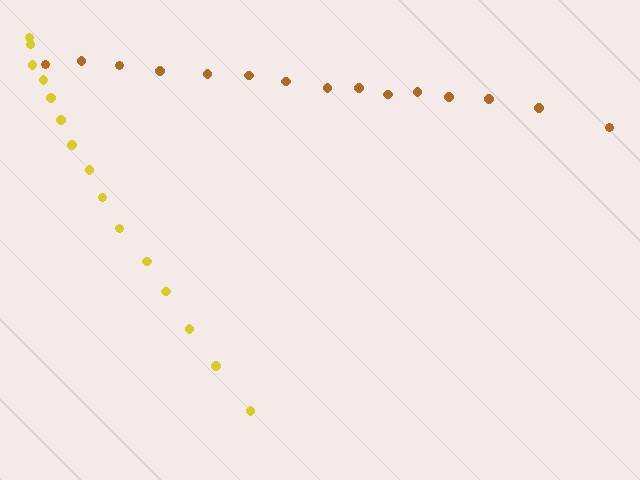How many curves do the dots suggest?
There are 2 distinct paths.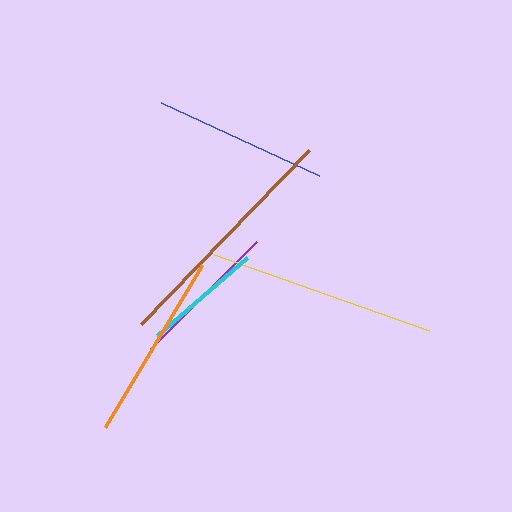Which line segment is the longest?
The brown line is the longest at approximately 242 pixels.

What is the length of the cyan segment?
The cyan segment is approximately 119 pixels long.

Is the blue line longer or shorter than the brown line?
The brown line is longer than the blue line.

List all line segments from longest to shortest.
From longest to shortest: brown, yellow, orange, blue, purple, cyan.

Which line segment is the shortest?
The cyan line is the shortest at approximately 119 pixels.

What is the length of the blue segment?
The blue segment is approximately 173 pixels long.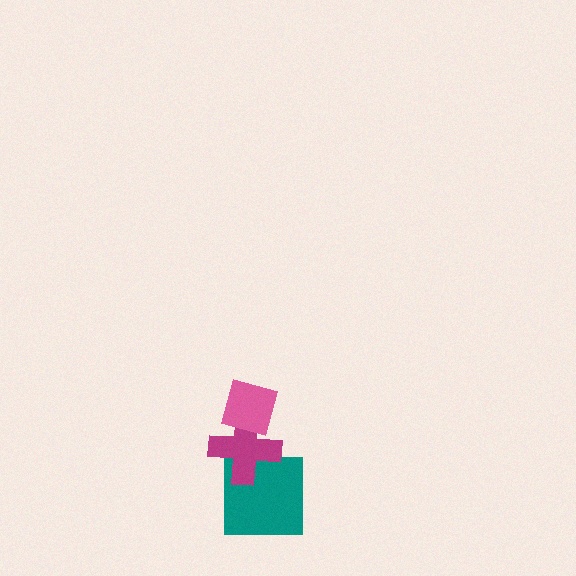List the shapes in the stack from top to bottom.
From top to bottom: the pink diamond, the magenta cross, the teal square.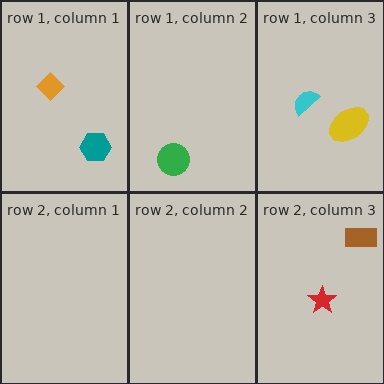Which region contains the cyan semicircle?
The row 1, column 3 region.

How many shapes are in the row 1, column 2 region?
1.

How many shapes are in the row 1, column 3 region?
2.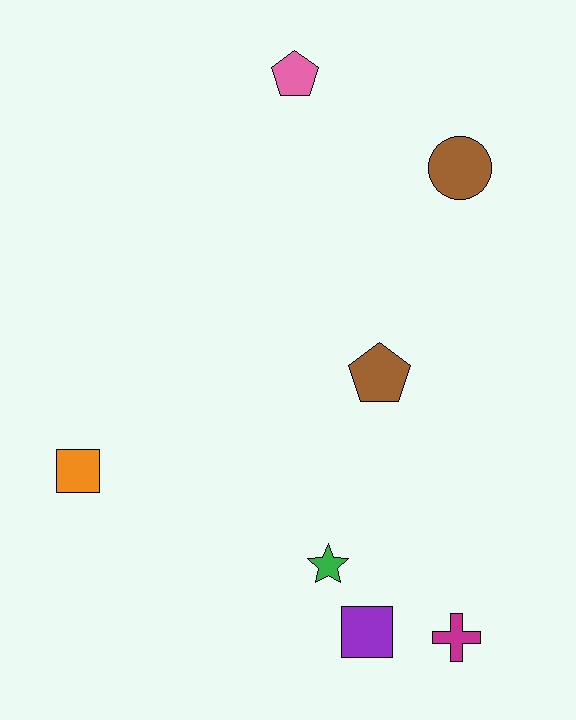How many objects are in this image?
There are 7 objects.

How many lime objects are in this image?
There are no lime objects.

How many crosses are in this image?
There is 1 cross.